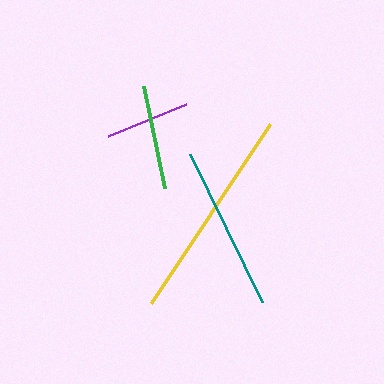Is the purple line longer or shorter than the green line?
The green line is longer than the purple line.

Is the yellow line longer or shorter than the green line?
The yellow line is longer than the green line.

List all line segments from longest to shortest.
From longest to shortest: yellow, teal, green, purple.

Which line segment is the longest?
The yellow line is the longest at approximately 215 pixels.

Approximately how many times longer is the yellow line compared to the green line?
The yellow line is approximately 2.1 times the length of the green line.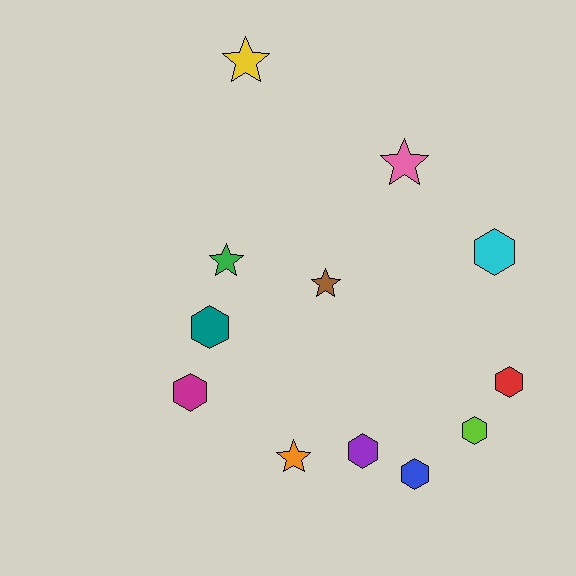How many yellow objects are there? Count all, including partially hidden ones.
There is 1 yellow object.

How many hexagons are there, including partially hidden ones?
There are 7 hexagons.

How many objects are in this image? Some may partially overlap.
There are 12 objects.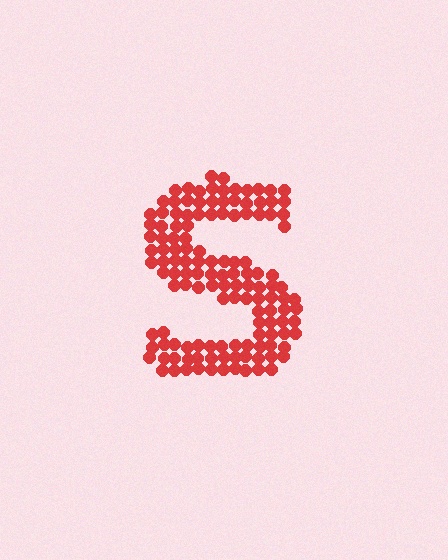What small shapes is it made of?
It is made of small circles.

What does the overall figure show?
The overall figure shows the letter S.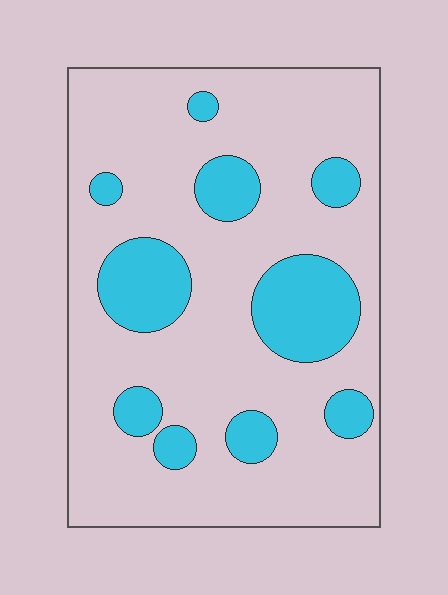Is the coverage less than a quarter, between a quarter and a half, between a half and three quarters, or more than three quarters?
Less than a quarter.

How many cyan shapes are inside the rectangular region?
10.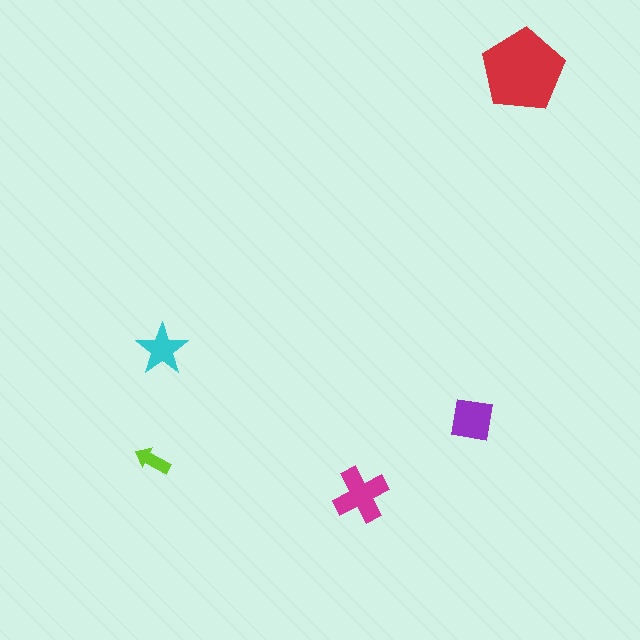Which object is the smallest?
The lime arrow.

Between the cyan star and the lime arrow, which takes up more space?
The cyan star.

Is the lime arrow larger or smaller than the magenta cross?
Smaller.